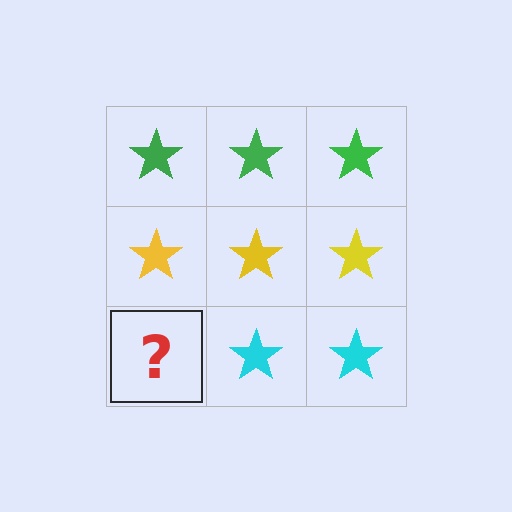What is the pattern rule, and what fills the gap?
The rule is that each row has a consistent color. The gap should be filled with a cyan star.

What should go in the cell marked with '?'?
The missing cell should contain a cyan star.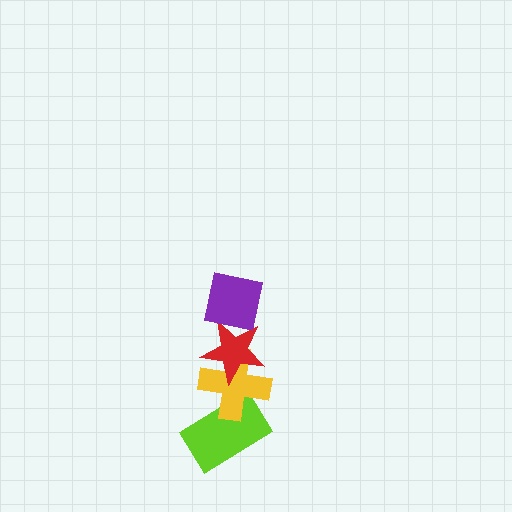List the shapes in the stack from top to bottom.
From top to bottom: the purple square, the red star, the yellow cross, the lime rectangle.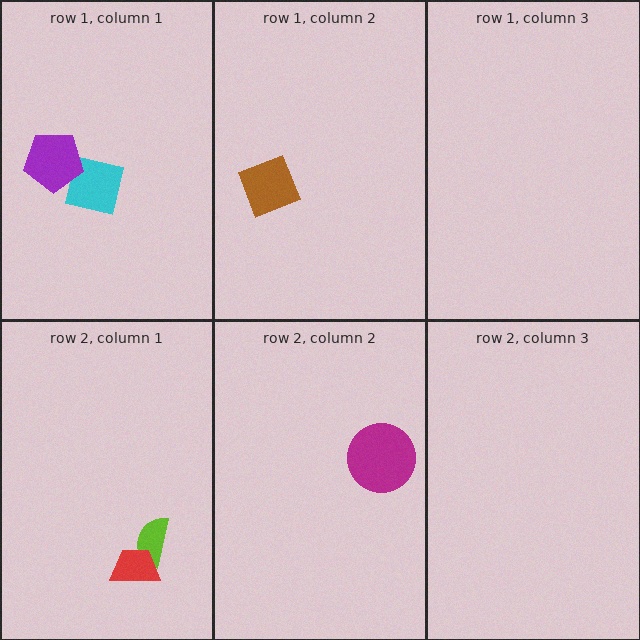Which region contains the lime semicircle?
The row 2, column 1 region.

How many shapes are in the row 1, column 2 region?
1.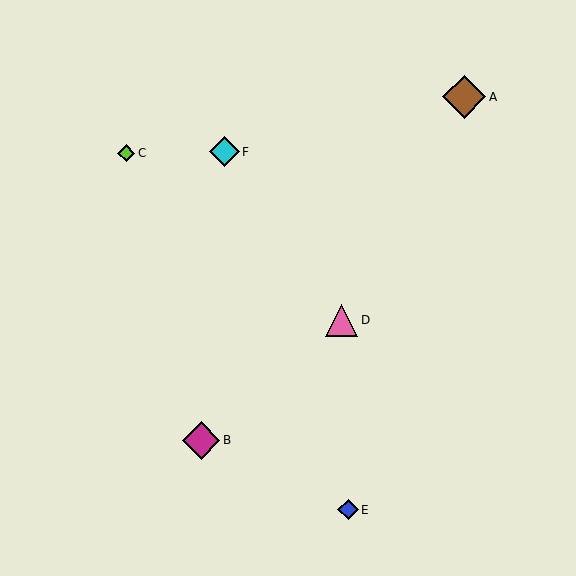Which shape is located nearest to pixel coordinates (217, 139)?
The cyan diamond (labeled F) at (224, 152) is nearest to that location.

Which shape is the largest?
The brown diamond (labeled A) is the largest.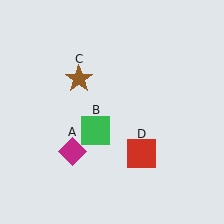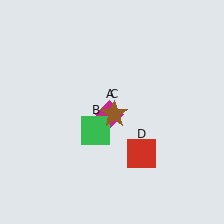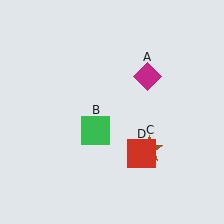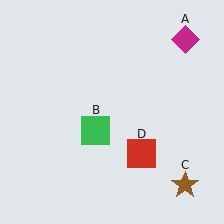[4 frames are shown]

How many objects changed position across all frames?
2 objects changed position: magenta diamond (object A), brown star (object C).